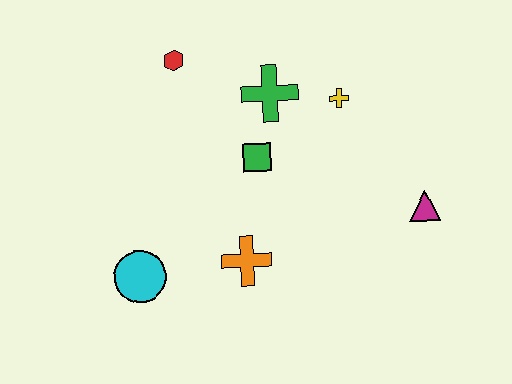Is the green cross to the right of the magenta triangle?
No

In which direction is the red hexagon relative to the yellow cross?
The red hexagon is to the left of the yellow cross.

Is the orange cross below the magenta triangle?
Yes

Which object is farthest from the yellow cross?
The cyan circle is farthest from the yellow cross.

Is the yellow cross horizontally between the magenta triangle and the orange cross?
Yes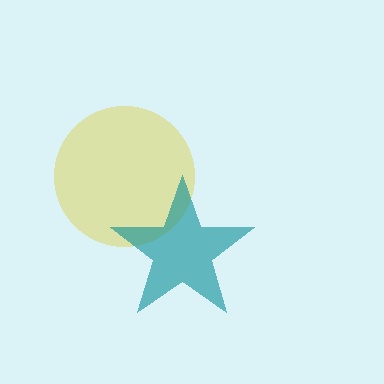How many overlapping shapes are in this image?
There are 2 overlapping shapes in the image.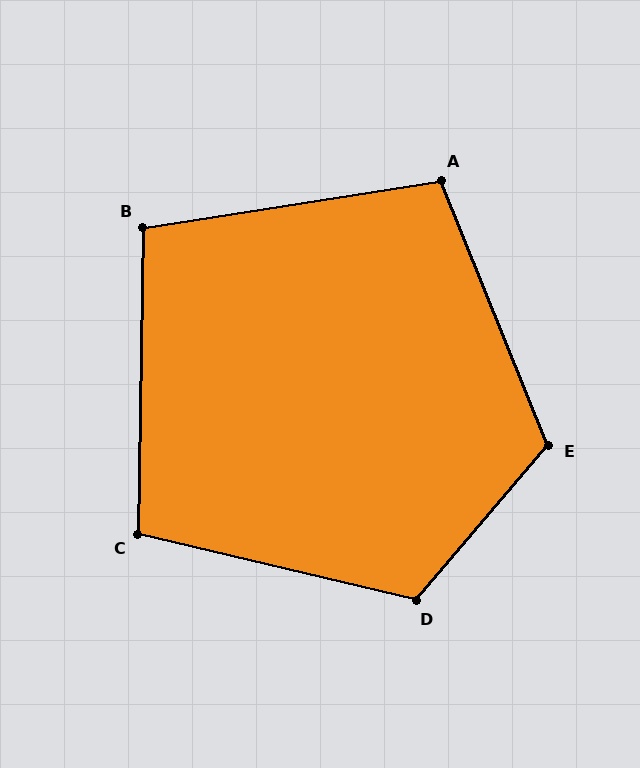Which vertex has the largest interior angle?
E, at approximately 117 degrees.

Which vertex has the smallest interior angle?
B, at approximately 100 degrees.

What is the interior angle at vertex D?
Approximately 117 degrees (obtuse).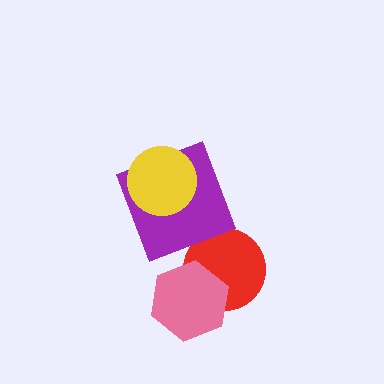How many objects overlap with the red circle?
1 object overlaps with the red circle.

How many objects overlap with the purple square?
1 object overlaps with the purple square.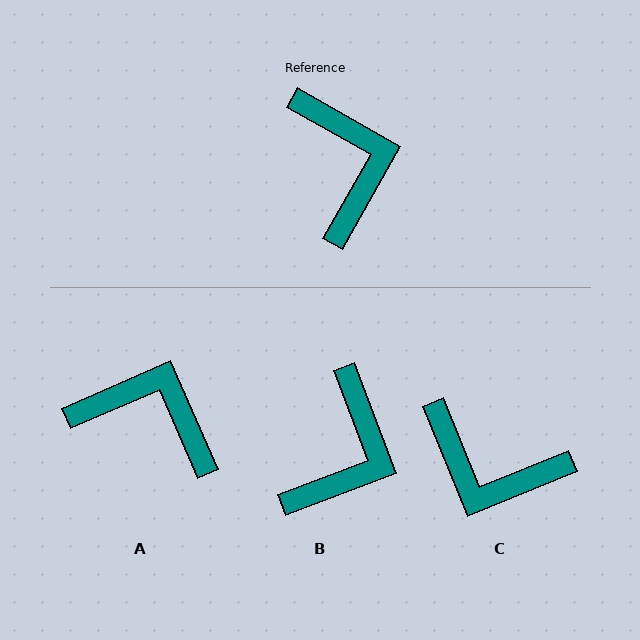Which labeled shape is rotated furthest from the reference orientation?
C, about 129 degrees away.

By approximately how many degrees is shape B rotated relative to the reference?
Approximately 40 degrees clockwise.